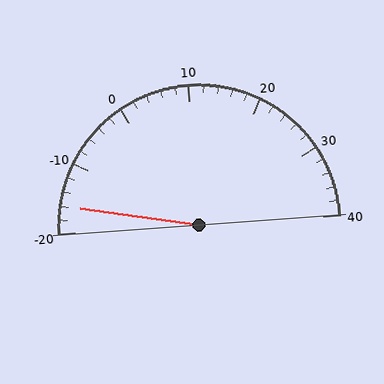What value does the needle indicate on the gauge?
The needle indicates approximately -16.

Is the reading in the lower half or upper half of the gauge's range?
The reading is in the lower half of the range (-20 to 40).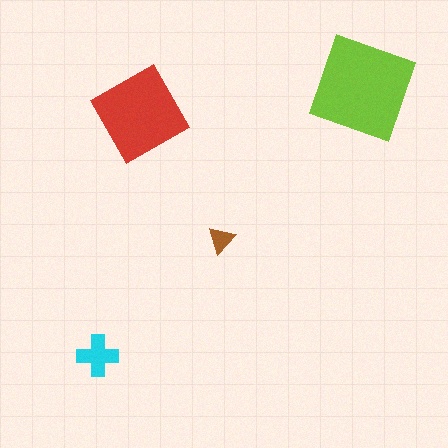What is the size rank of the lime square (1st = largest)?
1st.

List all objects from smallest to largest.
The brown triangle, the cyan cross, the red diamond, the lime square.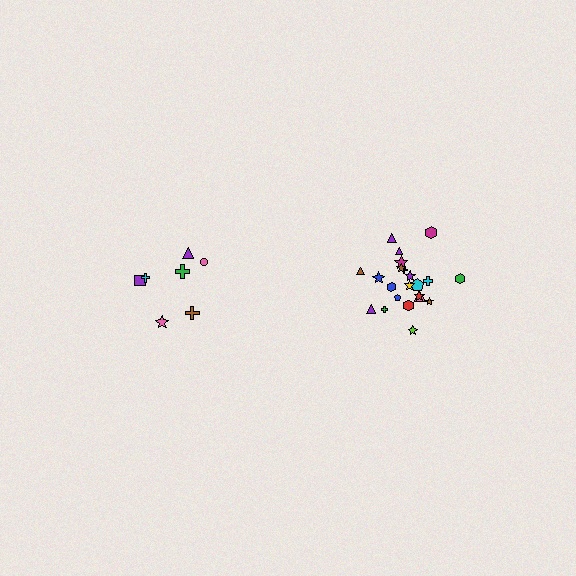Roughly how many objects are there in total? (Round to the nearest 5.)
Roughly 30 objects in total.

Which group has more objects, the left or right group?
The right group.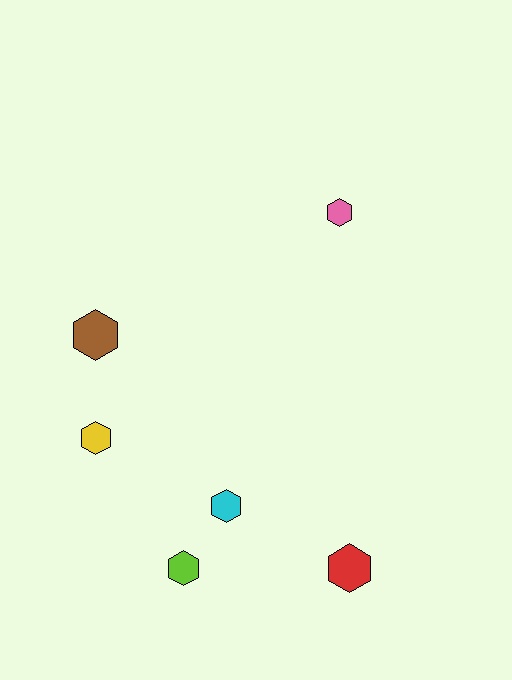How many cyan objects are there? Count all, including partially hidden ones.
There is 1 cyan object.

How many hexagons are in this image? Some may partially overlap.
There are 6 hexagons.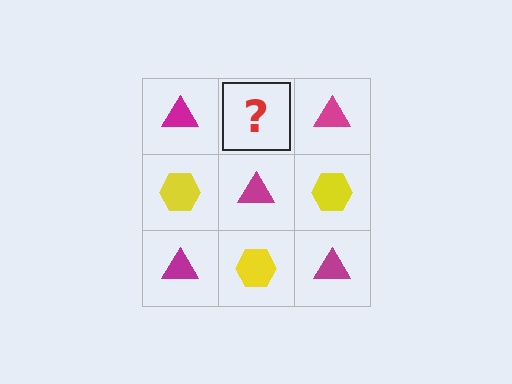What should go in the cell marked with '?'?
The missing cell should contain a yellow hexagon.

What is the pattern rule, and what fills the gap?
The rule is that it alternates magenta triangle and yellow hexagon in a checkerboard pattern. The gap should be filled with a yellow hexagon.